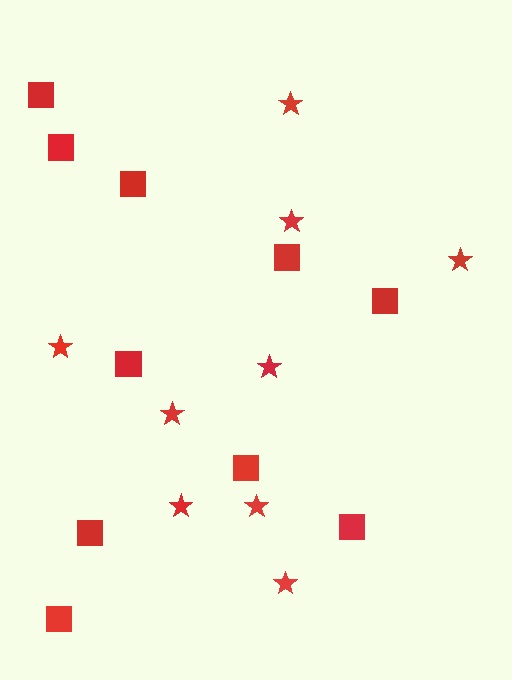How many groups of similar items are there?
There are 2 groups: one group of stars (9) and one group of squares (10).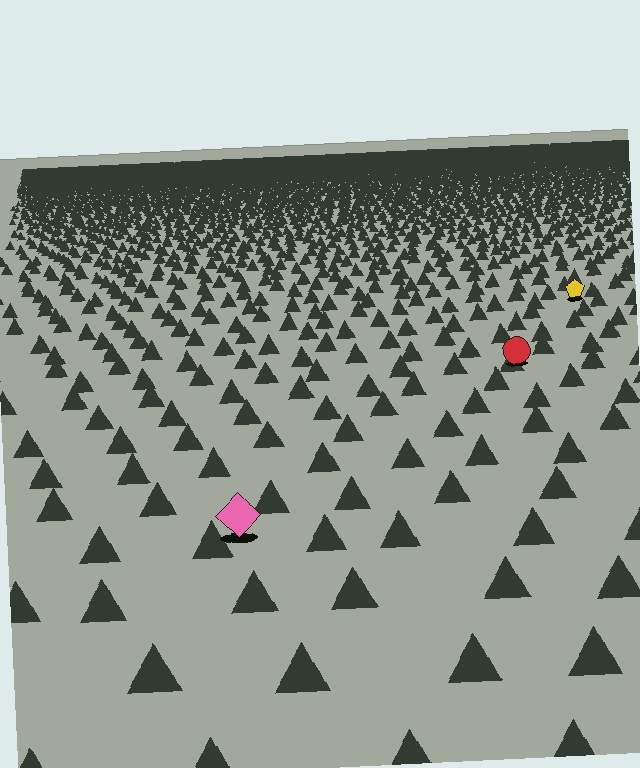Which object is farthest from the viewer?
The yellow pentagon is farthest from the viewer. It appears smaller and the ground texture around it is denser.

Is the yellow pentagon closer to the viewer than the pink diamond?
No. The pink diamond is closer — you can tell from the texture gradient: the ground texture is coarser near it.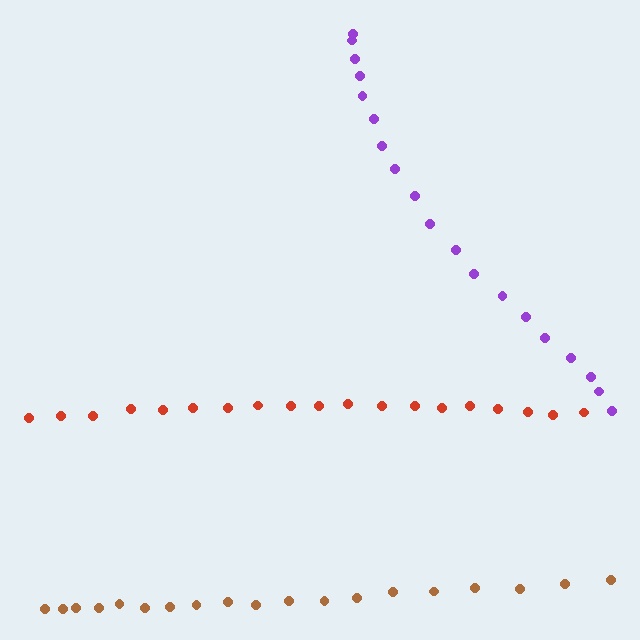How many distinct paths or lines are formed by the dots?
There are 3 distinct paths.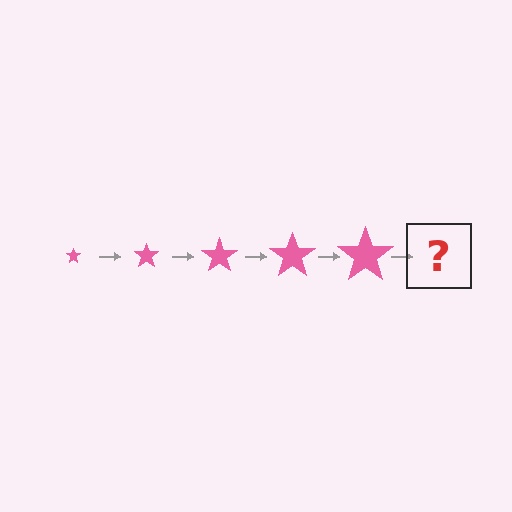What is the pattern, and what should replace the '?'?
The pattern is that the star gets progressively larger each step. The '?' should be a pink star, larger than the previous one.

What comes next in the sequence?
The next element should be a pink star, larger than the previous one.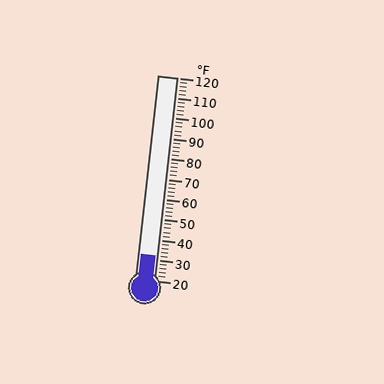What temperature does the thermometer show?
The thermometer shows approximately 32°F.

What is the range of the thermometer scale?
The thermometer scale ranges from 20°F to 120°F.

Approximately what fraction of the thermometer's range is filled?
The thermometer is filled to approximately 10% of its range.